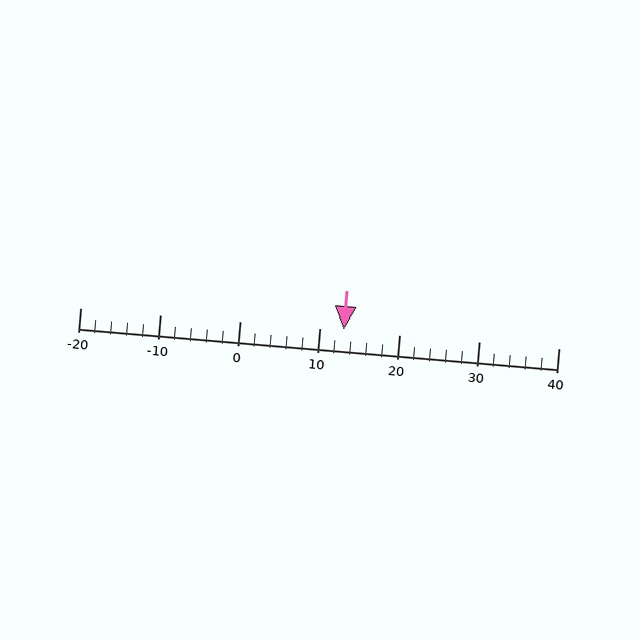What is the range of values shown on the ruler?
The ruler shows values from -20 to 40.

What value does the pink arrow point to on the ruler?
The pink arrow points to approximately 13.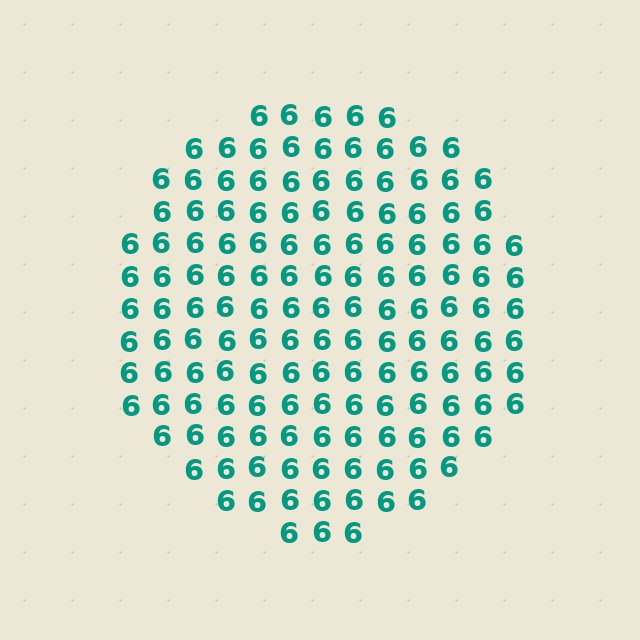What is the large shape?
The large shape is a circle.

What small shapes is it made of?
It is made of small digit 6's.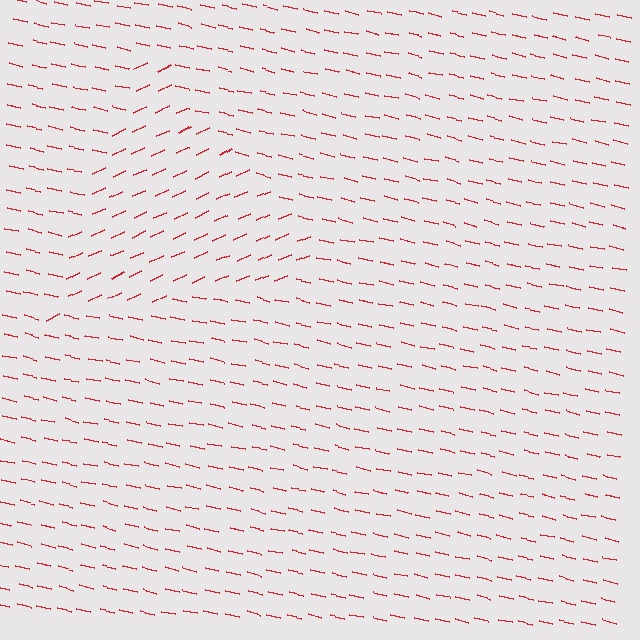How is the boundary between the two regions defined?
The boundary is defined purely by a change in line orientation (approximately 37 degrees difference). All lines are the same color and thickness.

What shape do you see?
I see a triangle.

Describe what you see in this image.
The image is filled with small red line segments. A triangle region in the image has lines oriented differently from the surrounding lines, creating a visible texture boundary.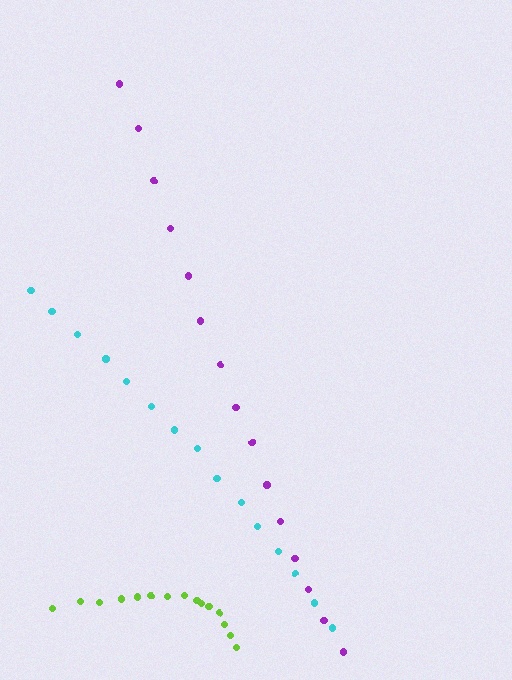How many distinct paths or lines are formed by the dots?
There are 3 distinct paths.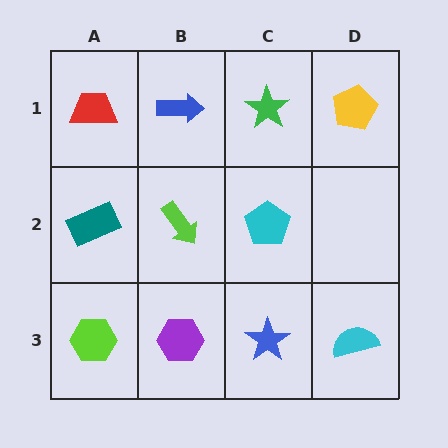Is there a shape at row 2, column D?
No, that cell is empty.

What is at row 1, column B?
A blue arrow.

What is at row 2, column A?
A teal rectangle.